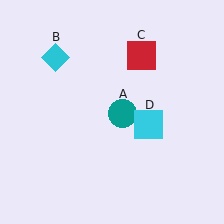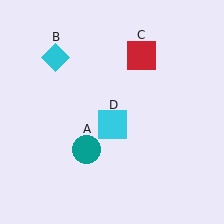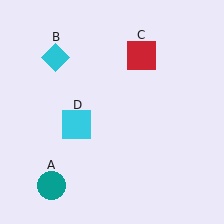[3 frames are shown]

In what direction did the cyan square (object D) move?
The cyan square (object D) moved left.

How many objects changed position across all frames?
2 objects changed position: teal circle (object A), cyan square (object D).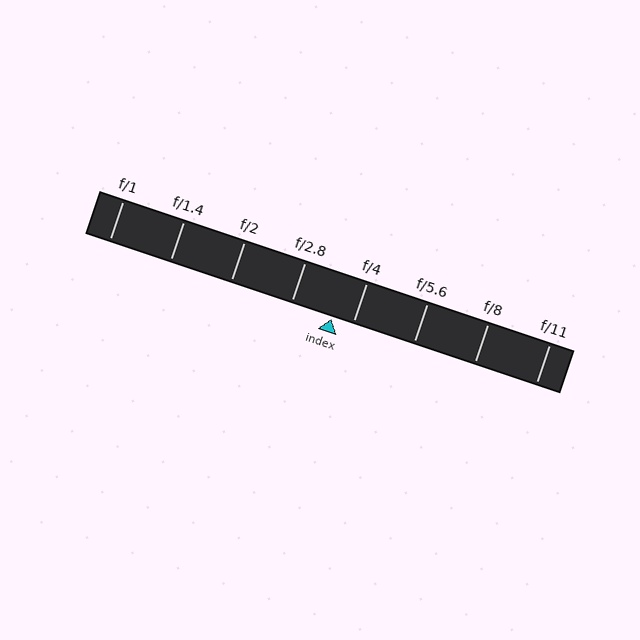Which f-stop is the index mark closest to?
The index mark is closest to f/4.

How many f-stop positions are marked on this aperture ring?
There are 8 f-stop positions marked.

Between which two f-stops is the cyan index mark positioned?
The index mark is between f/2.8 and f/4.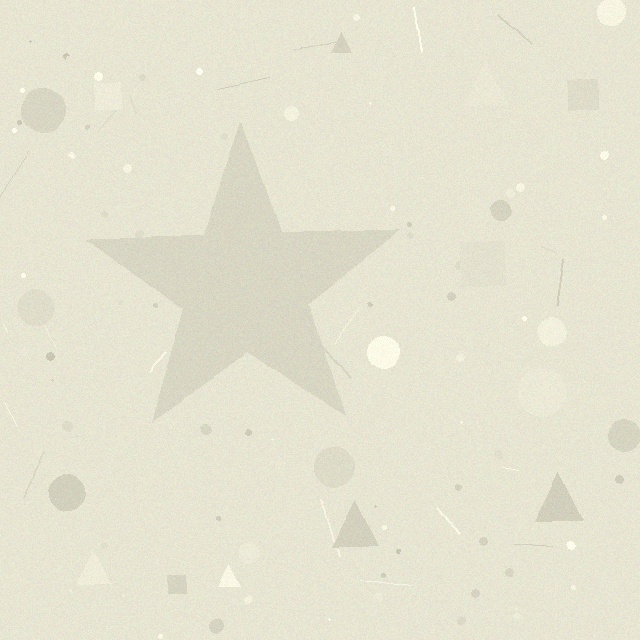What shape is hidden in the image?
A star is hidden in the image.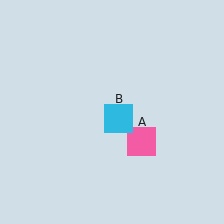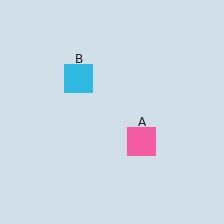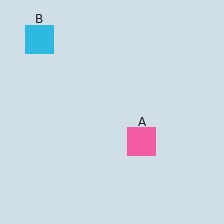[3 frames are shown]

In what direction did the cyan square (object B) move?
The cyan square (object B) moved up and to the left.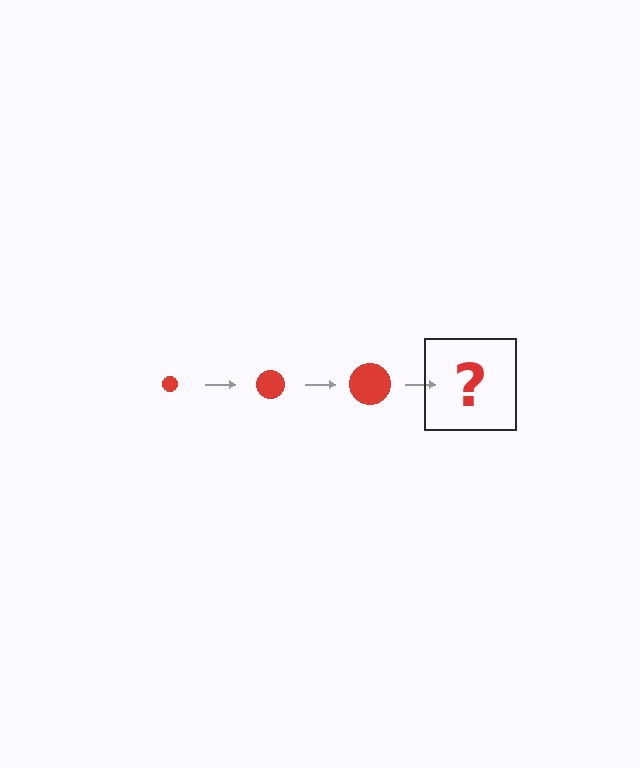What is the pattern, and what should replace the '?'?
The pattern is that the circle gets progressively larger each step. The '?' should be a red circle, larger than the previous one.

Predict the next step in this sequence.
The next step is a red circle, larger than the previous one.